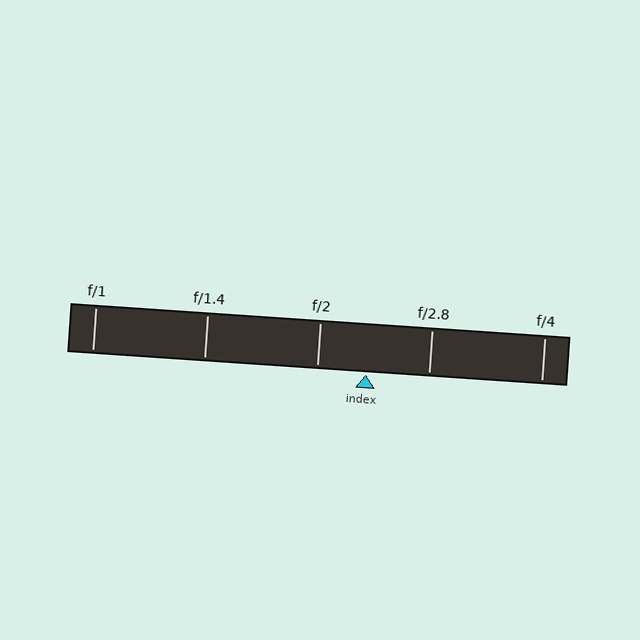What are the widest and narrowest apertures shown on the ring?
The widest aperture shown is f/1 and the narrowest is f/4.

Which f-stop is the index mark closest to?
The index mark is closest to f/2.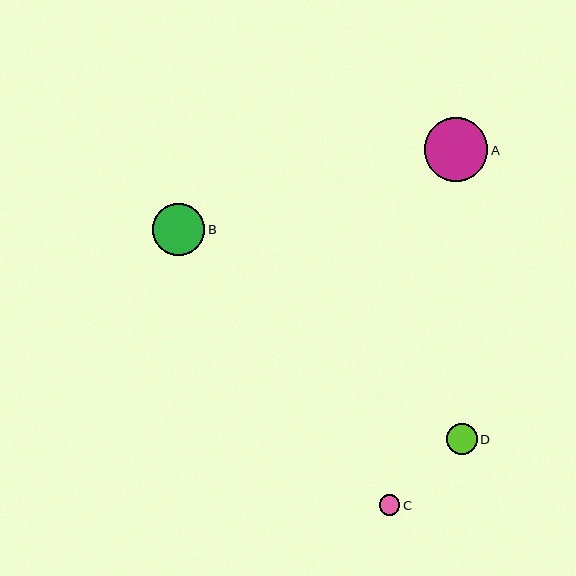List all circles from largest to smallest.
From largest to smallest: A, B, D, C.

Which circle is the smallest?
Circle C is the smallest with a size of approximately 20 pixels.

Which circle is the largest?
Circle A is the largest with a size of approximately 63 pixels.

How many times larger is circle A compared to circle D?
Circle A is approximately 2.0 times the size of circle D.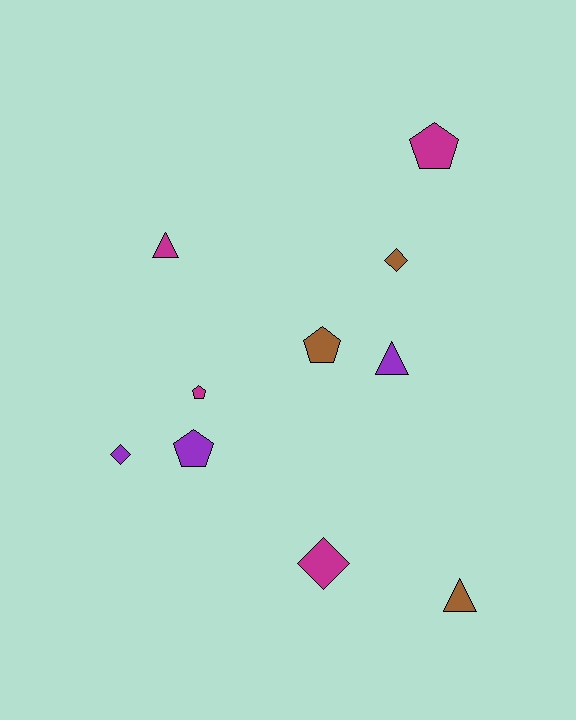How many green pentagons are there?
There are no green pentagons.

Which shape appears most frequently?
Pentagon, with 4 objects.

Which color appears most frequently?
Magenta, with 4 objects.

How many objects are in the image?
There are 10 objects.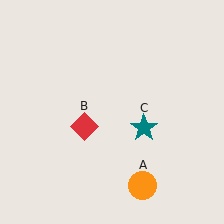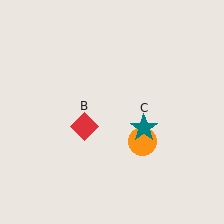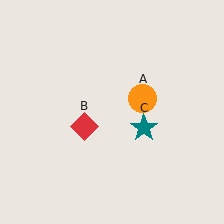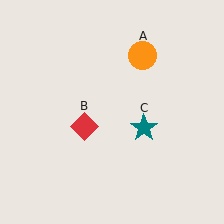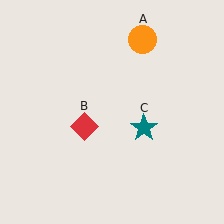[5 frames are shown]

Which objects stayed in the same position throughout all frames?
Red diamond (object B) and teal star (object C) remained stationary.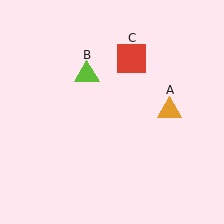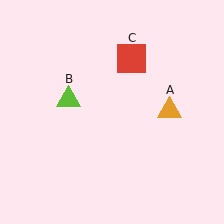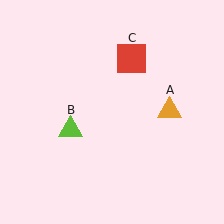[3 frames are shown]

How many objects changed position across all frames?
1 object changed position: lime triangle (object B).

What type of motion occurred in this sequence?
The lime triangle (object B) rotated counterclockwise around the center of the scene.